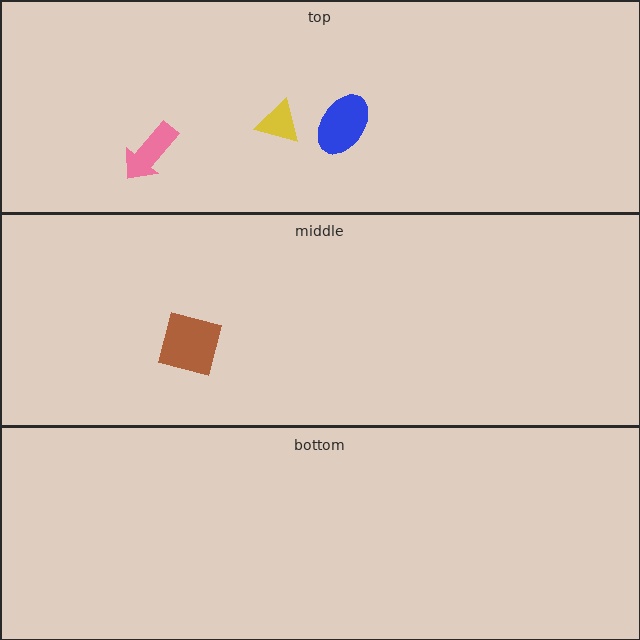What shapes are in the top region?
The yellow triangle, the blue ellipse, the pink arrow.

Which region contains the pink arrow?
The top region.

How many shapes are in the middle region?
1.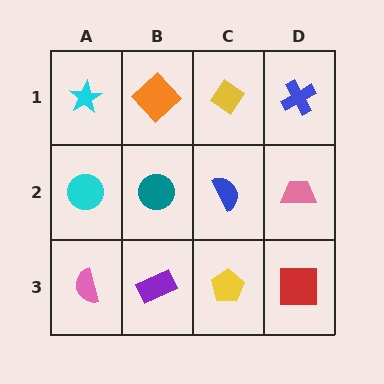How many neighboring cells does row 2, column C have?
4.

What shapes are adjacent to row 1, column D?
A pink trapezoid (row 2, column D), a yellow diamond (row 1, column C).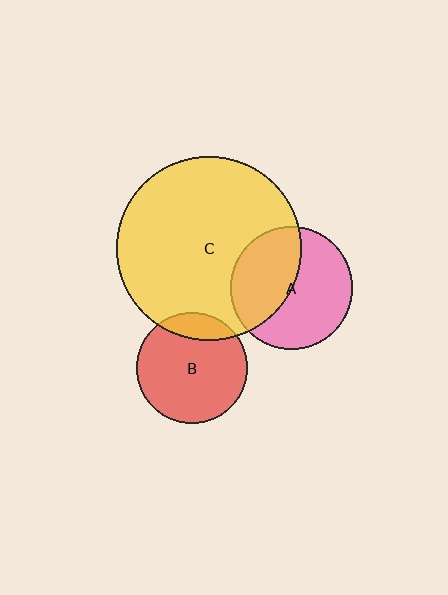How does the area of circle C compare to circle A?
Approximately 2.3 times.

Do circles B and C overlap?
Yes.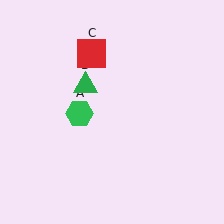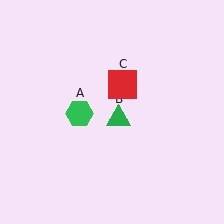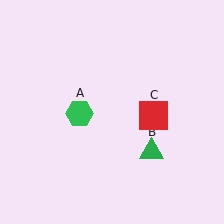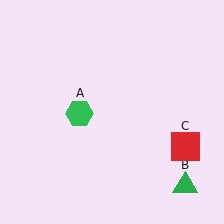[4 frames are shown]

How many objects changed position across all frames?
2 objects changed position: green triangle (object B), red square (object C).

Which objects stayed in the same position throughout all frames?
Green hexagon (object A) remained stationary.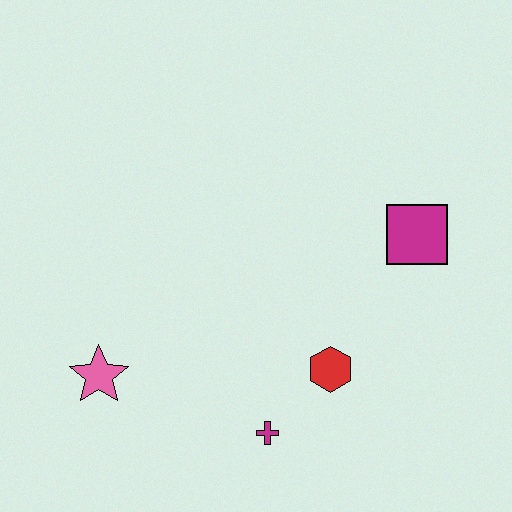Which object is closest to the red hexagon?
The magenta cross is closest to the red hexagon.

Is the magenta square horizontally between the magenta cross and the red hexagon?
No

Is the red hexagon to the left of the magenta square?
Yes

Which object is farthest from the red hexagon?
The pink star is farthest from the red hexagon.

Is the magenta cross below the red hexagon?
Yes